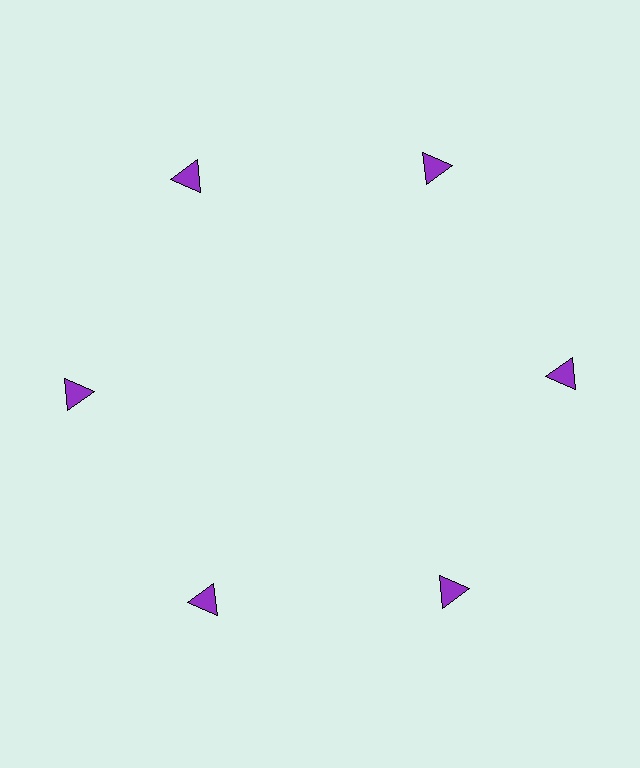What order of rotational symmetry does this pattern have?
This pattern has 6-fold rotational symmetry.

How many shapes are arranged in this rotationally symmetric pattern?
There are 6 shapes, arranged in 6 groups of 1.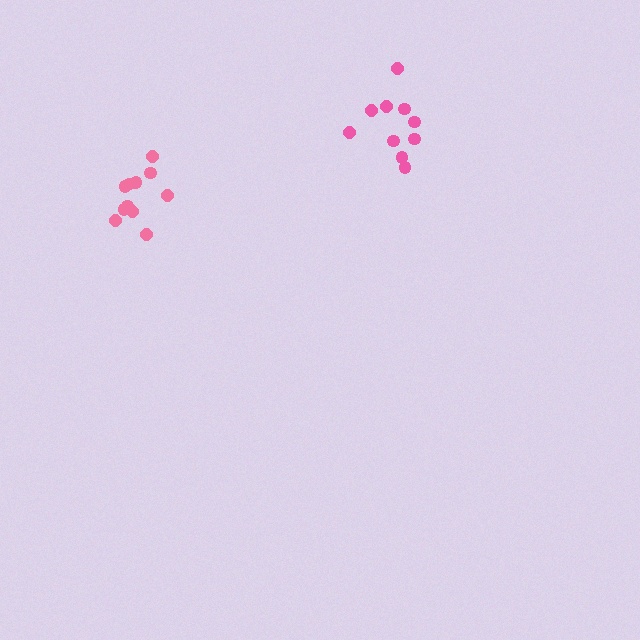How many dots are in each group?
Group 1: 11 dots, Group 2: 10 dots (21 total).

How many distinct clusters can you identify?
There are 2 distinct clusters.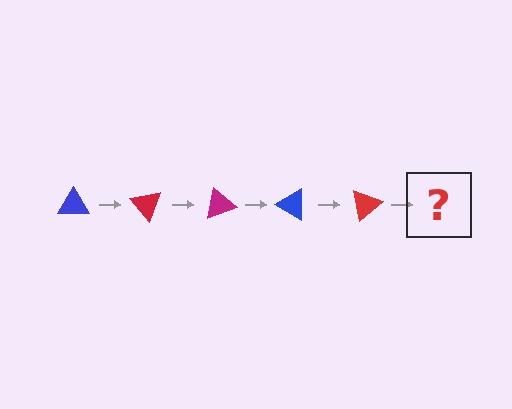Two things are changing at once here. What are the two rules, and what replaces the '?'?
The two rules are that it rotates 50 degrees each step and the color cycles through blue, red, and magenta. The '?' should be a magenta triangle, rotated 250 degrees from the start.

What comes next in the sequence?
The next element should be a magenta triangle, rotated 250 degrees from the start.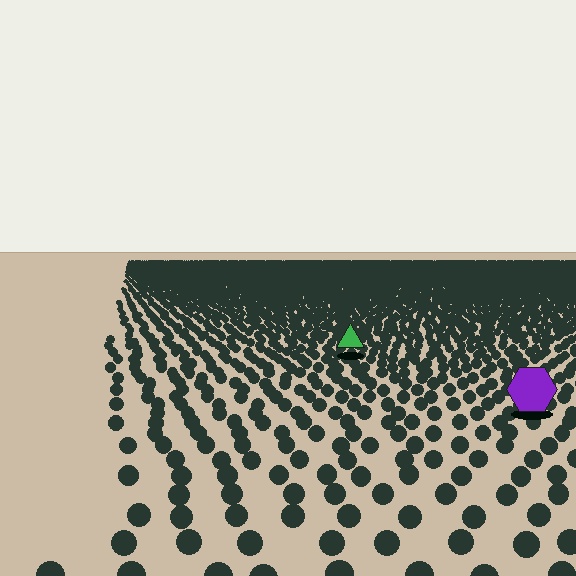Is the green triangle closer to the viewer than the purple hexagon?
No. The purple hexagon is closer — you can tell from the texture gradient: the ground texture is coarser near it.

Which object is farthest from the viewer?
The green triangle is farthest from the viewer. It appears smaller and the ground texture around it is denser.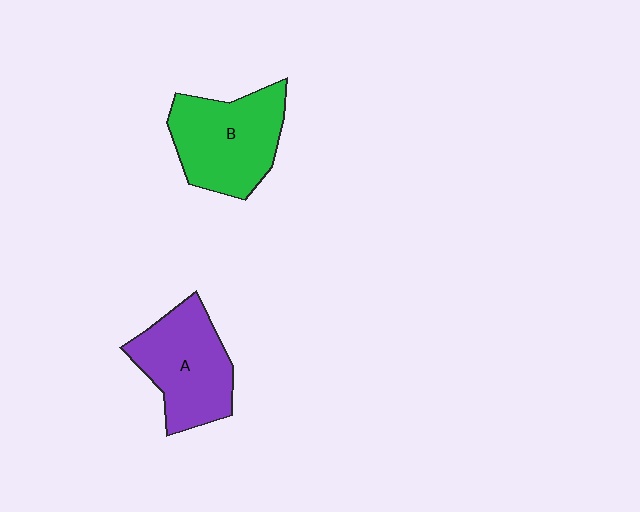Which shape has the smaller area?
Shape A (purple).